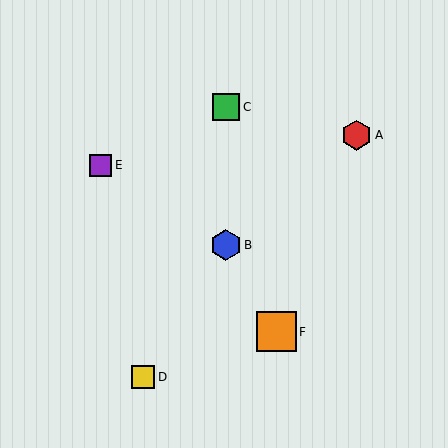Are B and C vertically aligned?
Yes, both are at x≈226.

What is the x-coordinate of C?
Object C is at x≈226.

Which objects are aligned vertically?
Objects B, C are aligned vertically.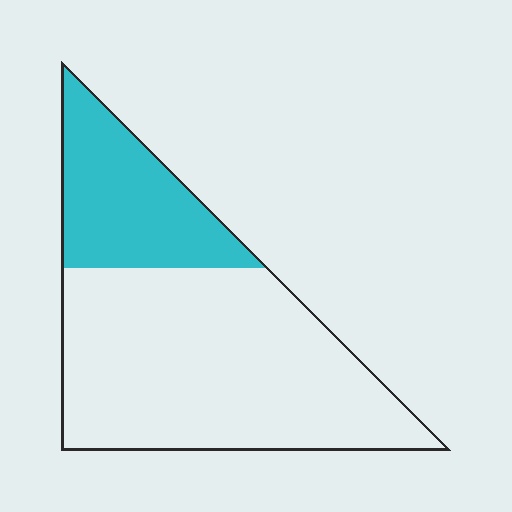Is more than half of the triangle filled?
No.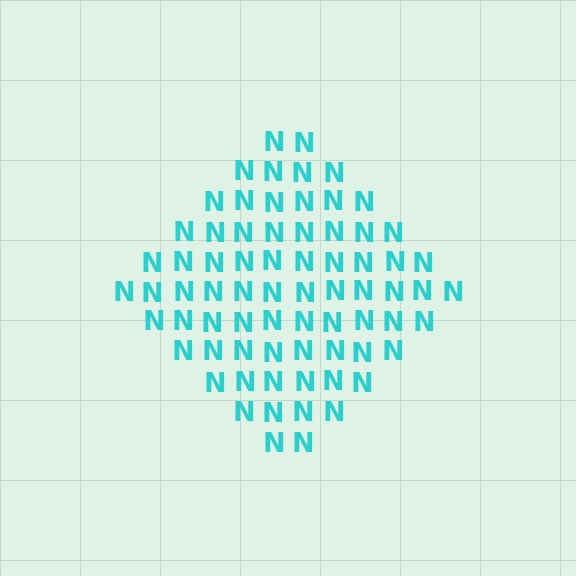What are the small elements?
The small elements are letter N's.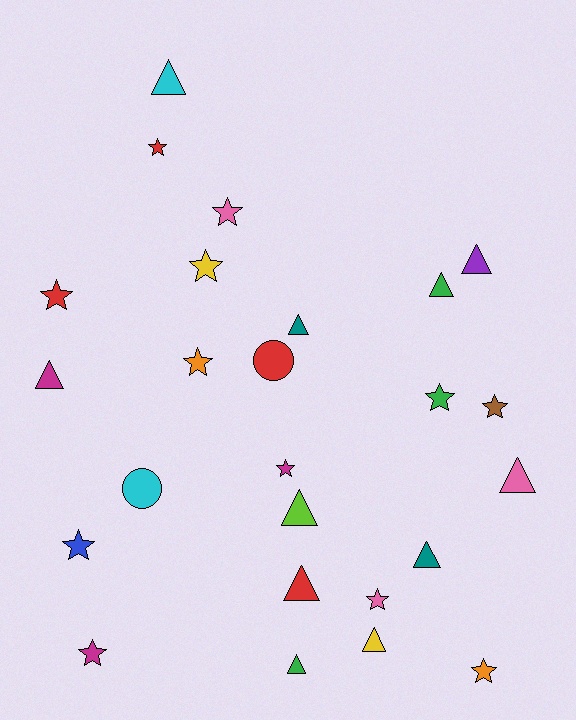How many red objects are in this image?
There are 4 red objects.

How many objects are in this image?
There are 25 objects.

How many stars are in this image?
There are 12 stars.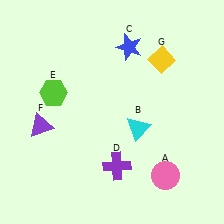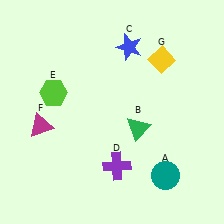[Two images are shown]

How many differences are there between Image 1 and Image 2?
There are 3 differences between the two images.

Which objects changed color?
A changed from pink to teal. B changed from cyan to green. F changed from purple to magenta.